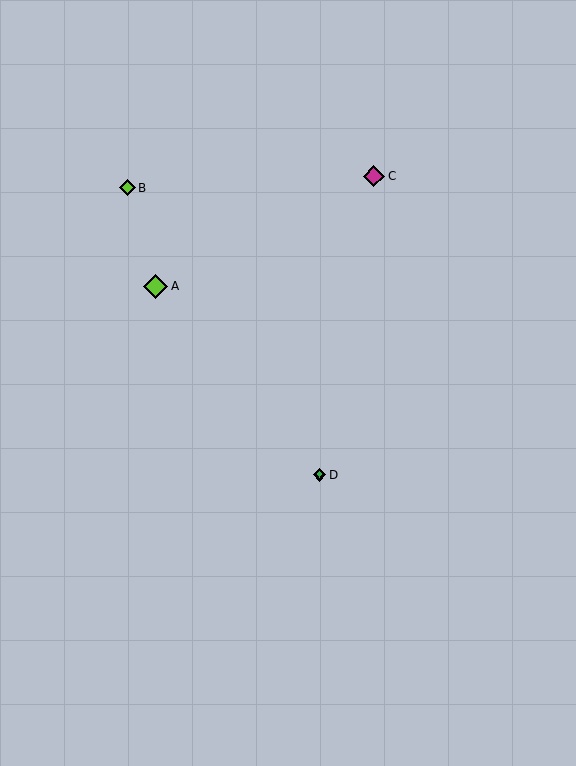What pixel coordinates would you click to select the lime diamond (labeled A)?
Click at (155, 286) to select the lime diamond A.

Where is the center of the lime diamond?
The center of the lime diamond is at (127, 188).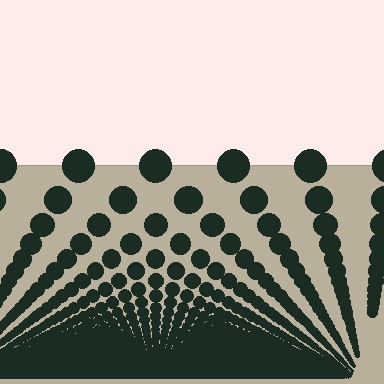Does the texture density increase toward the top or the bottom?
Density increases toward the bottom.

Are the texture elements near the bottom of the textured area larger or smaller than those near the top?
Smaller. The gradient is inverted — elements near the bottom are smaller and denser.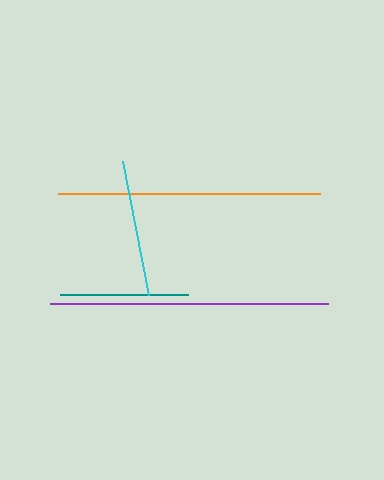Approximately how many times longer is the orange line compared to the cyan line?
The orange line is approximately 1.9 times the length of the cyan line.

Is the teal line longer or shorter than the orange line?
The orange line is longer than the teal line.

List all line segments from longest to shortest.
From longest to shortest: purple, orange, cyan, teal.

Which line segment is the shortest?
The teal line is the shortest at approximately 128 pixels.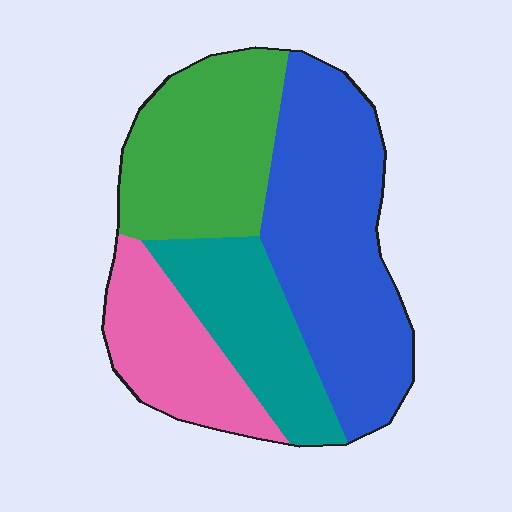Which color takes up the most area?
Blue, at roughly 40%.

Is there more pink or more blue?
Blue.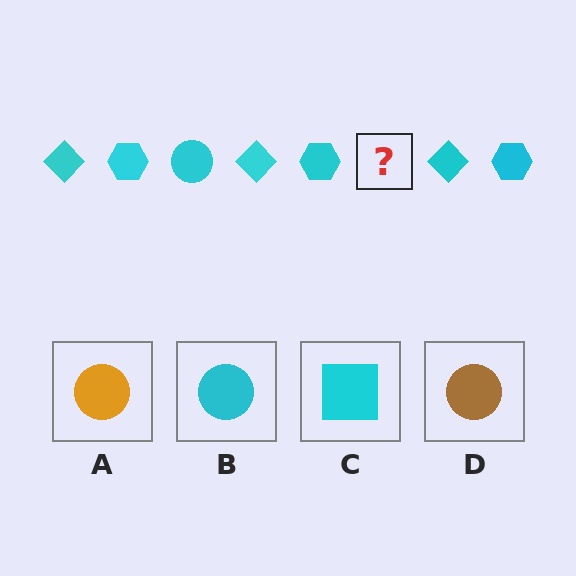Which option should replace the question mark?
Option B.